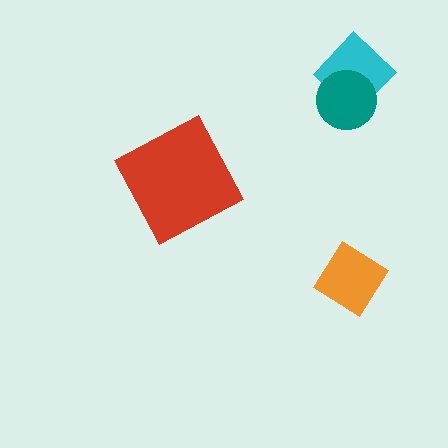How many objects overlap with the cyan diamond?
1 object overlaps with the cyan diamond.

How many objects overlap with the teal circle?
1 object overlaps with the teal circle.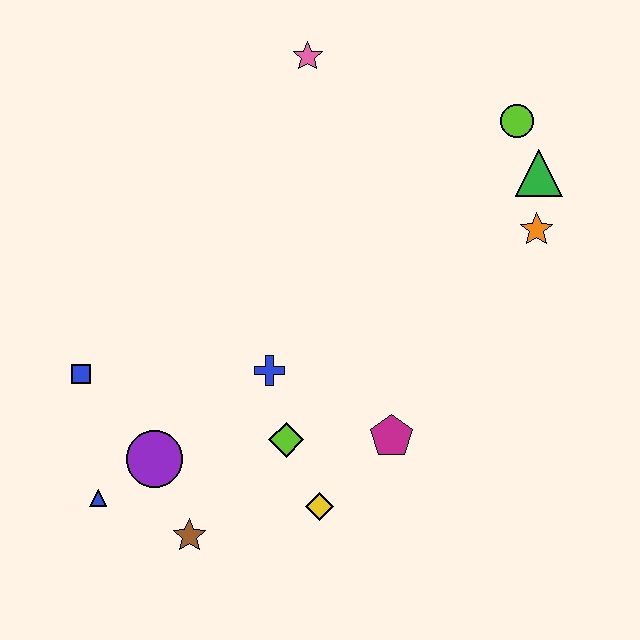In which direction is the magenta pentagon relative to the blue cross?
The magenta pentagon is to the right of the blue cross.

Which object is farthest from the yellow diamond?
The pink star is farthest from the yellow diamond.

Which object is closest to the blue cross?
The lime diamond is closest to the blue cross.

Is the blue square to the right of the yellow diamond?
No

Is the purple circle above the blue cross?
No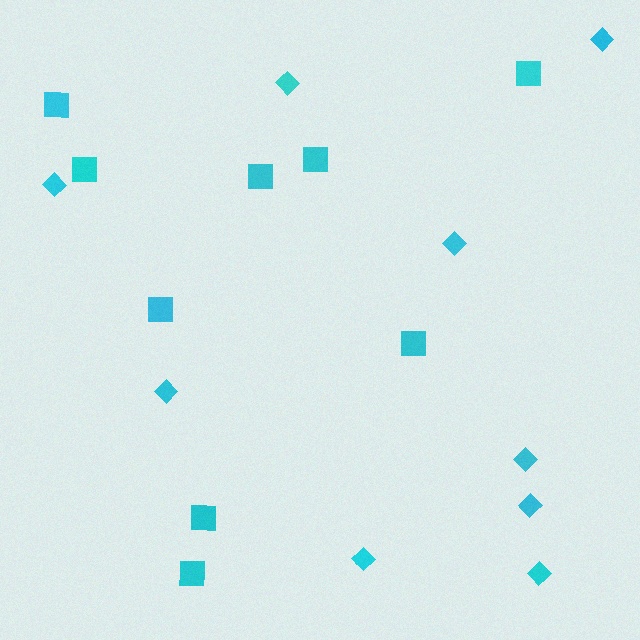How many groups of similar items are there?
There are 2 groups: one group of diamonds (9) and one group of squares (9).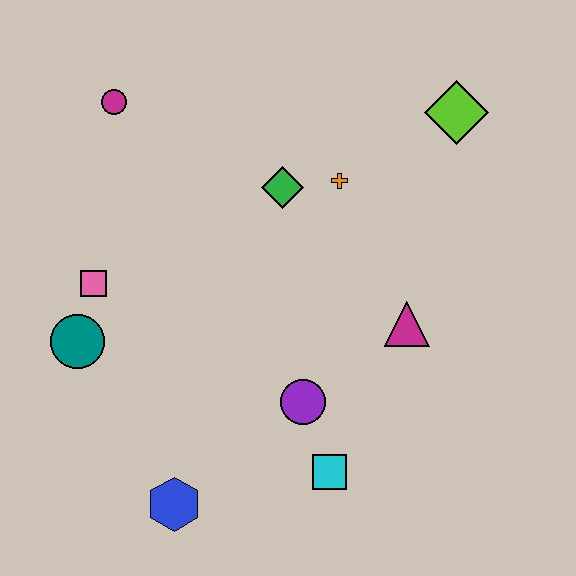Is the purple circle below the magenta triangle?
Yes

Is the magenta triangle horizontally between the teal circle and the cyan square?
No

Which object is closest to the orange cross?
The green diamond is closest to the orange cross.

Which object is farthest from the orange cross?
The blue hexagon is farthest from the orange cross.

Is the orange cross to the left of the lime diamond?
Yes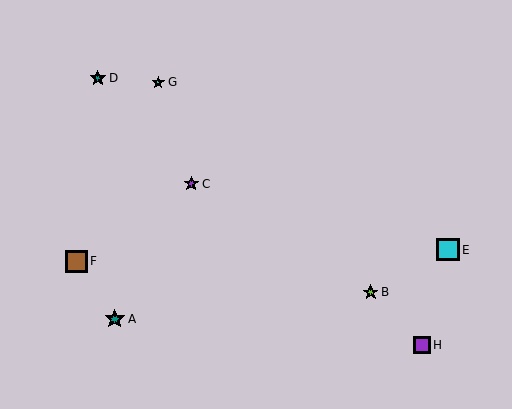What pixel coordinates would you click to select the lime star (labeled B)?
Click at (371, 292) to select the lime star B.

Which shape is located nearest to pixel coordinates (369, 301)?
The lime star (labeled B) at (371, 292) is nearest to that location.